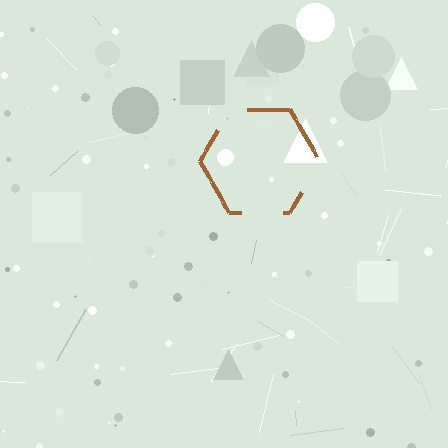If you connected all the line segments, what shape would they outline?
They would outline a hexagon.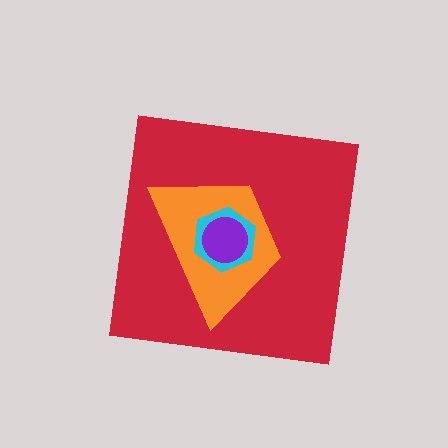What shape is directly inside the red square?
The orange trapezoid.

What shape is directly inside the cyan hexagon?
The purple circle.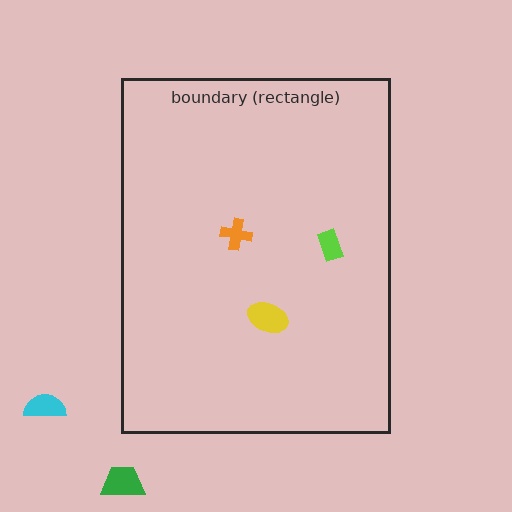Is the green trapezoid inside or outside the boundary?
Outside.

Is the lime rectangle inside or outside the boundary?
Inside.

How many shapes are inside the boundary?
3 inside, 2 outside.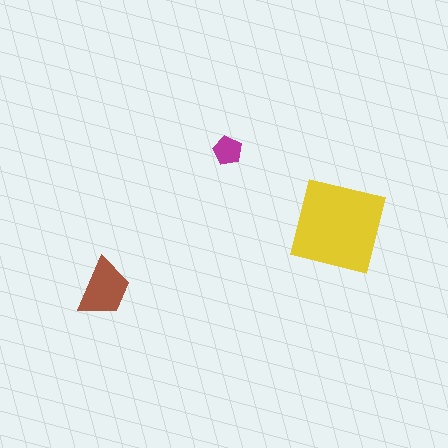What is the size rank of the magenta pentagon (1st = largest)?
3rd.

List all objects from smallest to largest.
The magenta pentagon, the brown trapezoid, the yellow square.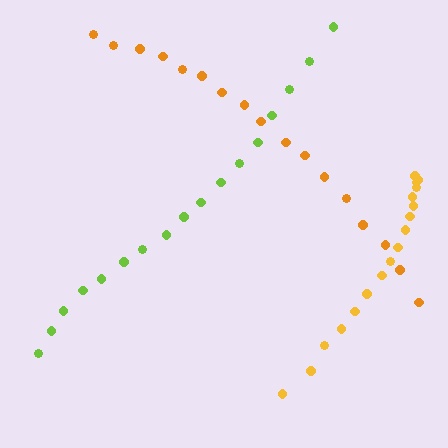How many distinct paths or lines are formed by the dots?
There are 3 distinct paths.